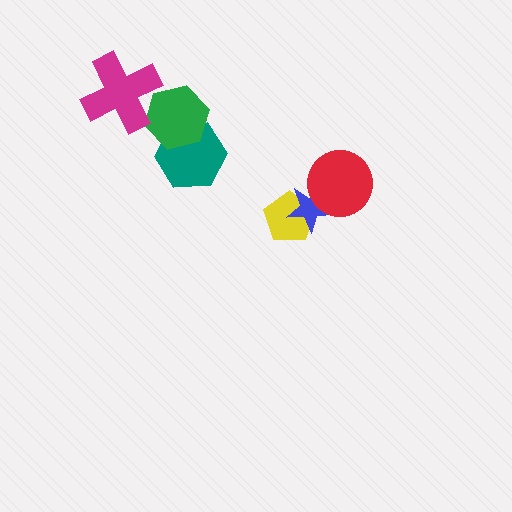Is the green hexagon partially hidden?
Yes, it is partially covered by another shape.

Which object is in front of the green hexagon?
The magenta cross is in front of the green hexagon.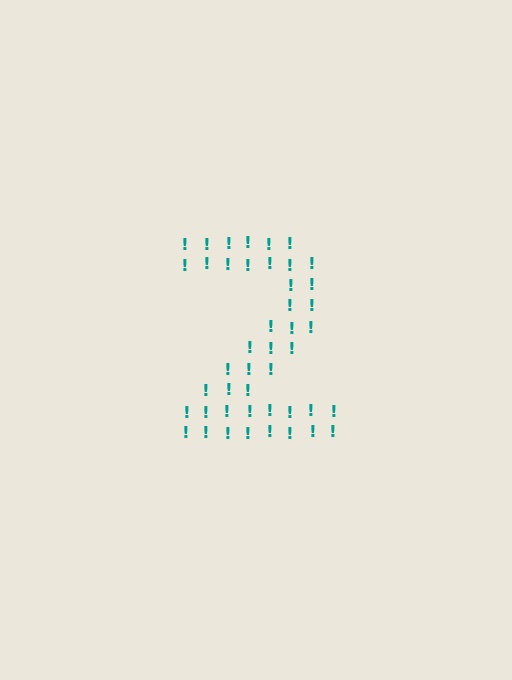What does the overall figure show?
The overall figure shows the digit 2.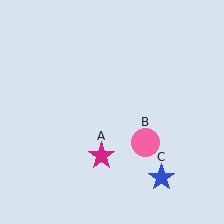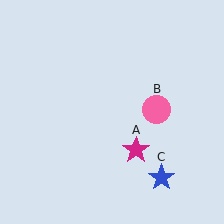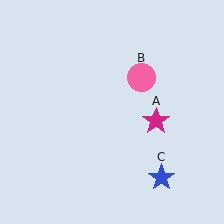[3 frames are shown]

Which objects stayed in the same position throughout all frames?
Blue star (object C) remained stationary.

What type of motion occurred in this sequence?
The magenta star (object A), pink circle (object B) rotated counterclockwise around the center of the scene.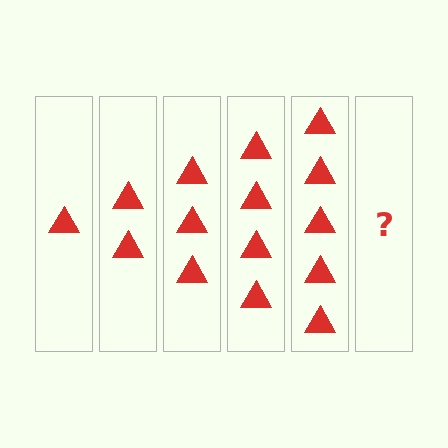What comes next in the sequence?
The next element should be 6 triangles.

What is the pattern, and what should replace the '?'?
The pattern is that each step adds one more triangle. The '?' should be 6 triangles.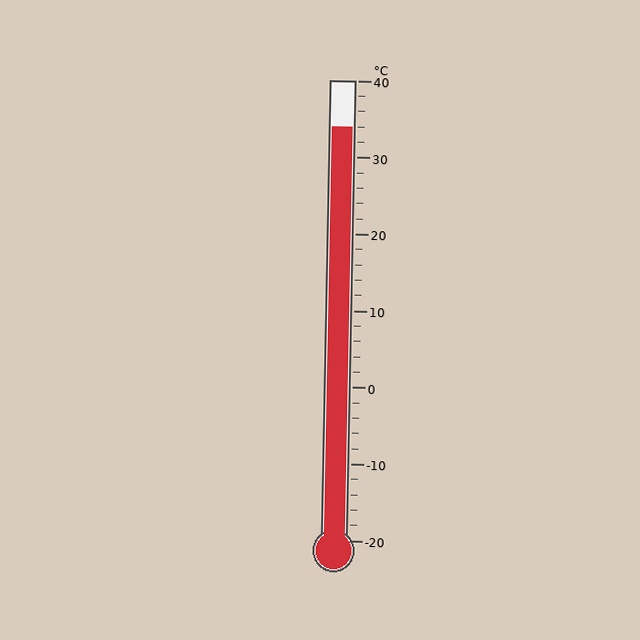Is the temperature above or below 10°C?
The temperature is above 10°C.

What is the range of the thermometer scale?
The thermometer scale ranges from -20°C to 40°C.